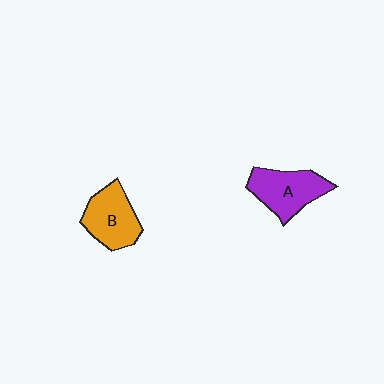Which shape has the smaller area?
Shape B (orange).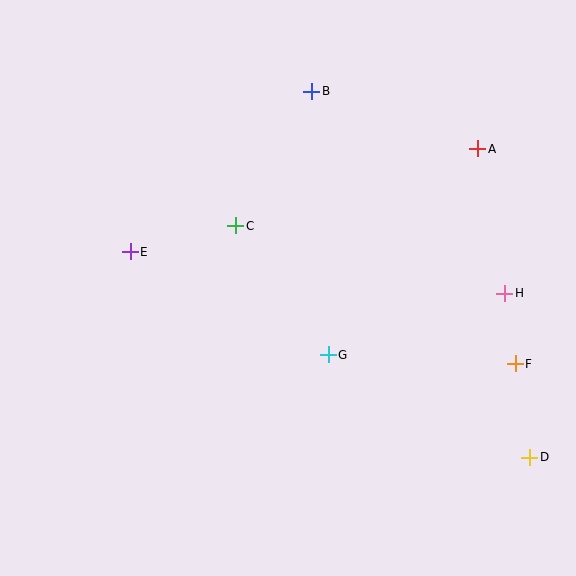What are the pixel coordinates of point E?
Point E is at (130, 252).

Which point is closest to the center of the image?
Point G at (328, 355) is closest to the center.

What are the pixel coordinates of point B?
Point B is at (312, 91).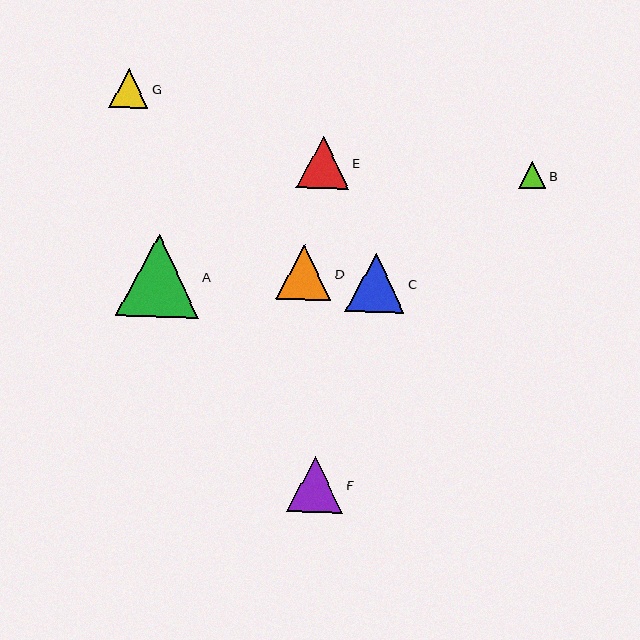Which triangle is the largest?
Triangle A is the largest with a size of approximately 83 pixels.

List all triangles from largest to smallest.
From largest to smallest: A, C, F, D, E, G, B.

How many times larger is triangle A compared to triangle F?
Triangle A is approximately 1.5 times the size of triangle F.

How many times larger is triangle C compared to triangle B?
Triangle C is approximately 2.2 times the size of triangle B.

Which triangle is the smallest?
Triangle B is the smallest with a size of approximately 27 pixels.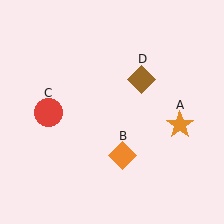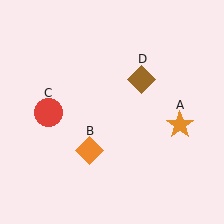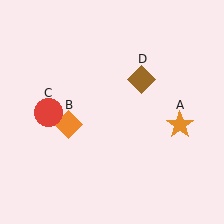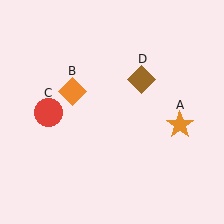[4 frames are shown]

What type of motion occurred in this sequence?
The orange diamond (object B) rotated clockwise around the center of the scene.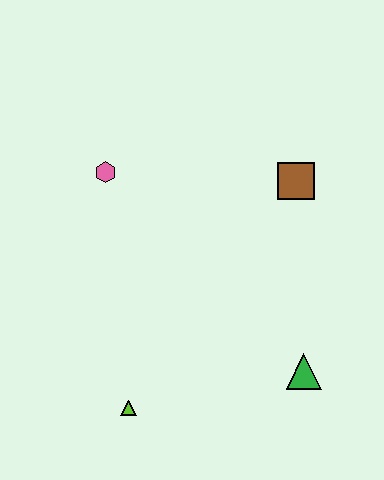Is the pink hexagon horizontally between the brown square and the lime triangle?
No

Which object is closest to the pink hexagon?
The brown square is closest to the pink hexagon.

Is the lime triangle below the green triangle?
Yes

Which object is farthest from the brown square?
The lime triangle is farthest from the brown square.